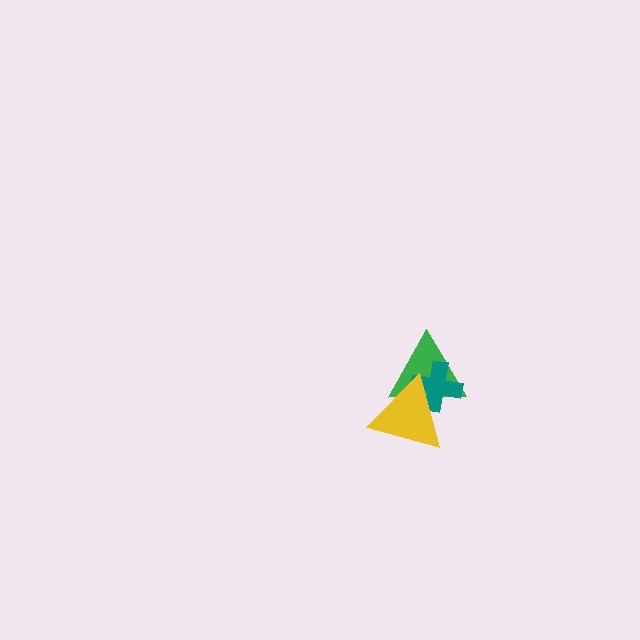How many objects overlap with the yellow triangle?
2 objects overlap with the yellow triangle.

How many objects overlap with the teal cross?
2 objects overlap with the teal cross.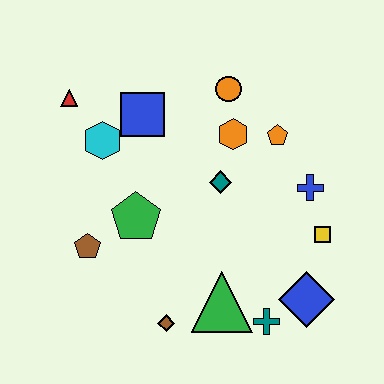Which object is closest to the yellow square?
The blue cross is closest to the yellow square.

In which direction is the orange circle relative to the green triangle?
The orange circle is above the green triangle.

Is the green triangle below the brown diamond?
No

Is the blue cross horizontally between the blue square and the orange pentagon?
No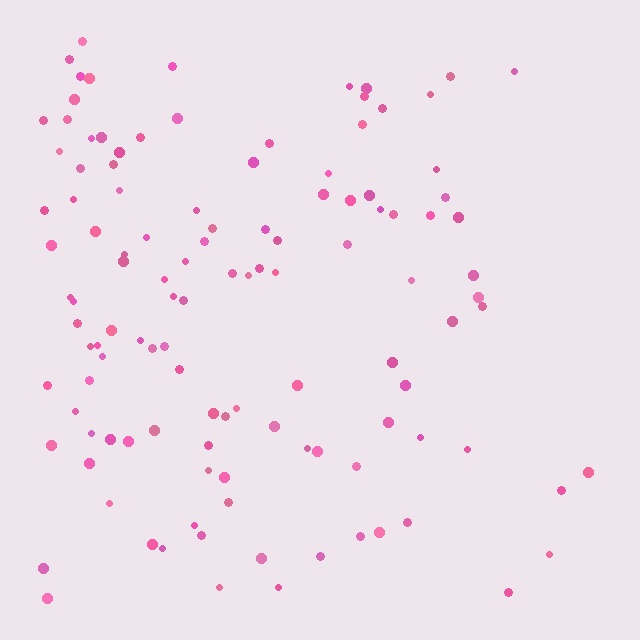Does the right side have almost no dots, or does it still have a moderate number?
Still a moderate number, just noticeably fewer than the left.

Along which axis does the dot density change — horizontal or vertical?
Horizontal.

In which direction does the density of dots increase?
From right to left, with the left side densest.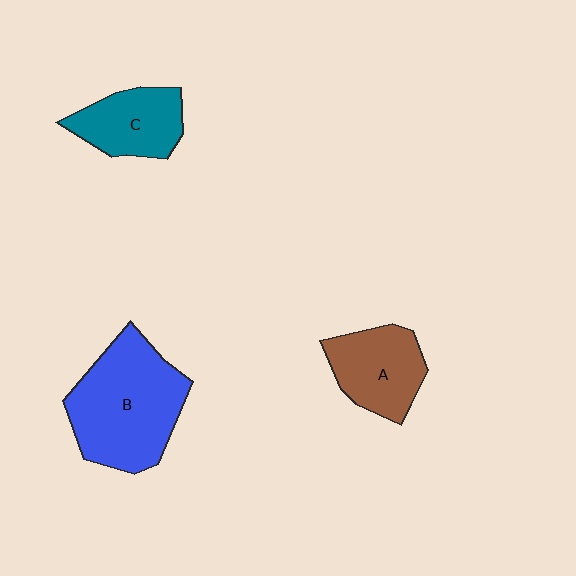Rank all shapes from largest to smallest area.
From largest to smallest: B (blue), A (brown), C (teal).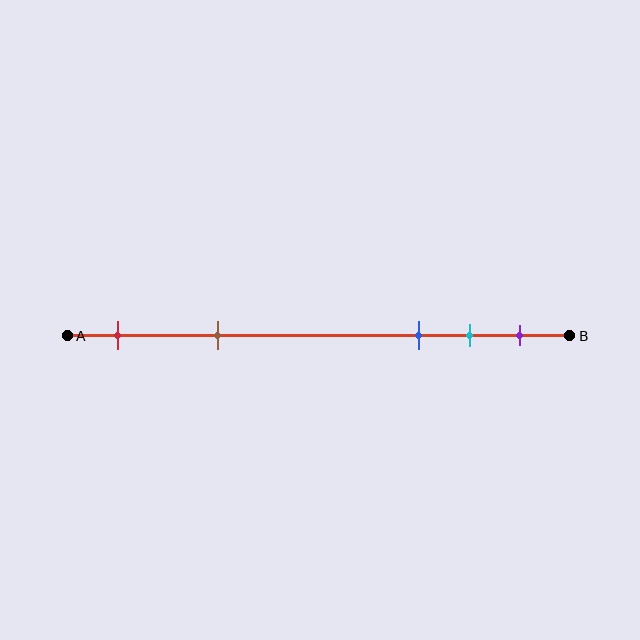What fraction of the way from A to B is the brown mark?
The brown mark is approximately 30% (0.3) of the way from A to B.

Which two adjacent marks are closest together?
The cyan and purple marks are the closest adjacent pair.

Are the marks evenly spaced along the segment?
No, the marks are not evenly spaced.